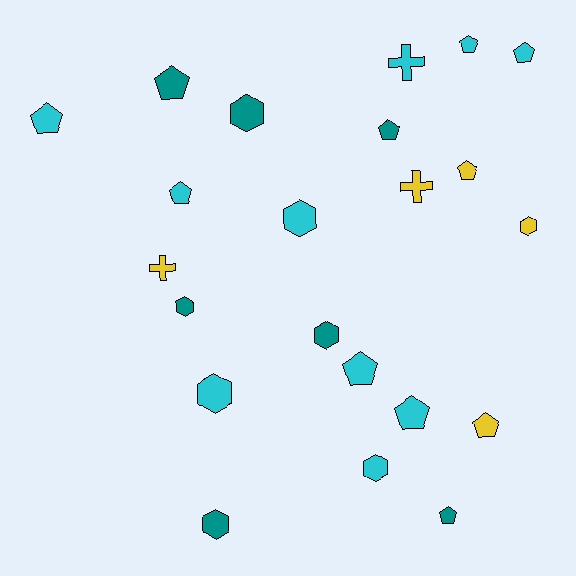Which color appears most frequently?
Cyan, with 10 objects.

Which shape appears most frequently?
Pentagon, with 11 objects.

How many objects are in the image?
There are 22 objects.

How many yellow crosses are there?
There are 2 yellow crosses.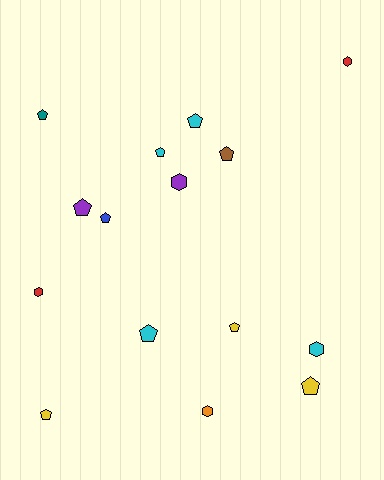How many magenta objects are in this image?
There are no magenta objects.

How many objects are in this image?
There are 15 objects.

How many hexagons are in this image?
There are 5 hexagons.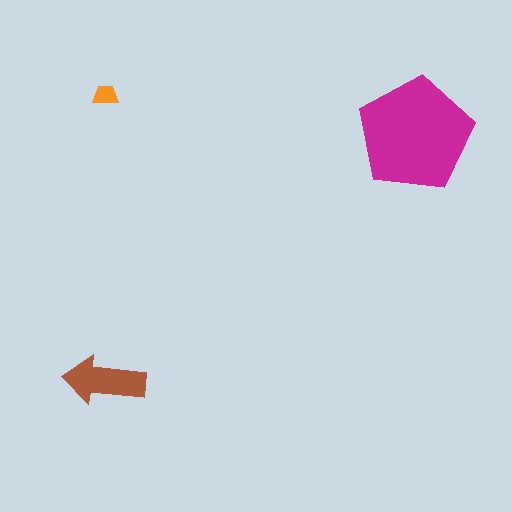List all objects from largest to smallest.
The magenta pentagon, the brown arrow, the orange trapezoid.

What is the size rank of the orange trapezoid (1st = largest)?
3rd.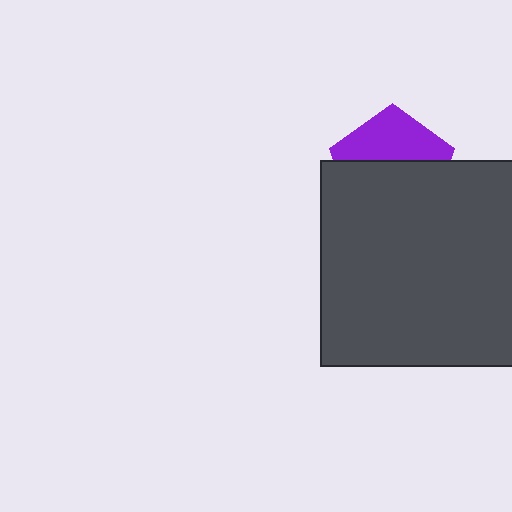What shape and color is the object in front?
The object in front is a dark gray square.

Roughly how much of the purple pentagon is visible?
A small part of it is visible (roughly 41%).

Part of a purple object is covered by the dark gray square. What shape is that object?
It is a pentagon.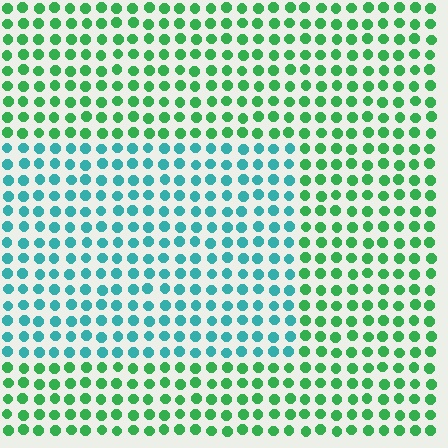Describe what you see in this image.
The image is filled with small green elements in a uniform arrangement. A rectangle-shaped region is visible where the elements are tinted to a slightly different hue, forming a subtle color boundary.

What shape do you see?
I see a rectangle.